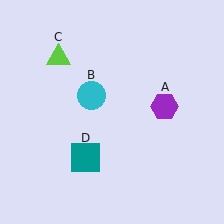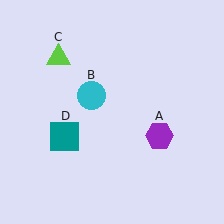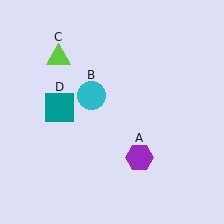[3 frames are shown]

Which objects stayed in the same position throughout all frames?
Cyan circle (object B) and lime triangle (object C) remained stationary.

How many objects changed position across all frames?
2 objects changed position: purple hexagon (object A), teal square (object D).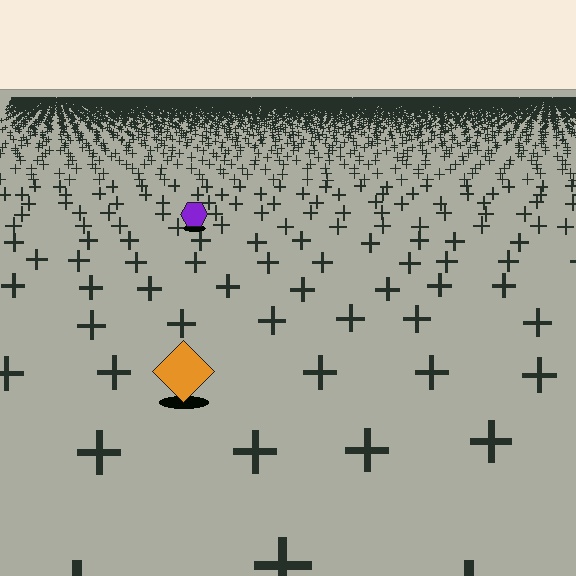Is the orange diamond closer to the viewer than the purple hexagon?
Yes. The orange diamond is closer — you can tell from the texture gradient: the ground texture is coarser near it.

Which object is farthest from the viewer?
The purple hexagon is farthest from the viewer. It appears smaller and the ground texture around it is denser.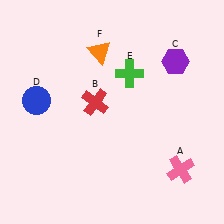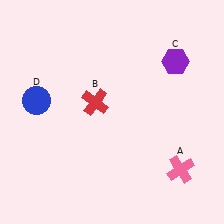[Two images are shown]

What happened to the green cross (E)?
The green cross (E) was removed in Image 2. It was in the top-right area of Image 1.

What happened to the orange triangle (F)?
The orange triangle (F) was removed in Image 2. It was in the top-left area of Image 1.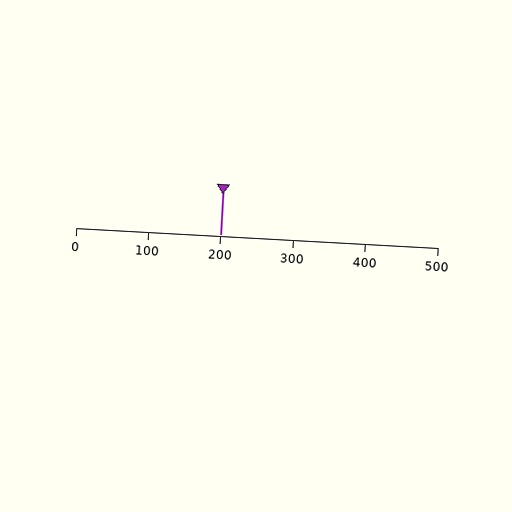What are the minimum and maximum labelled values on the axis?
The axis runs from 0 to 500.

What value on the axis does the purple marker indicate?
The marker indicates approximately 200.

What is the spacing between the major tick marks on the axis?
The major ticks are spaced 100 apart.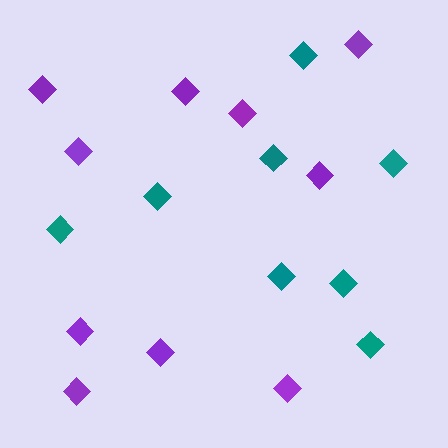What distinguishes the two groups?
There are 2 groups: one group of purple diamonds (10) and one group of teal diamonds (8).